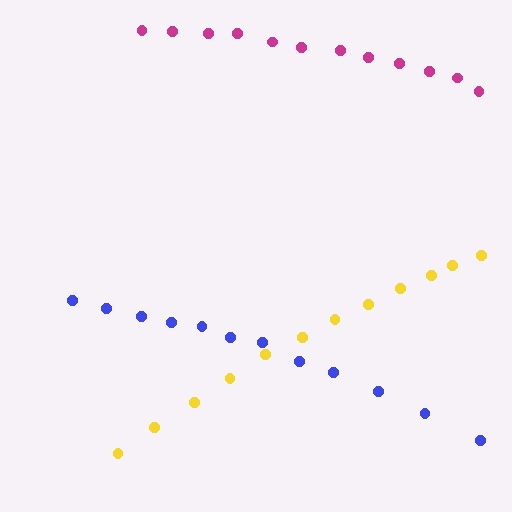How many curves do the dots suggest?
There are 3 distinct paths.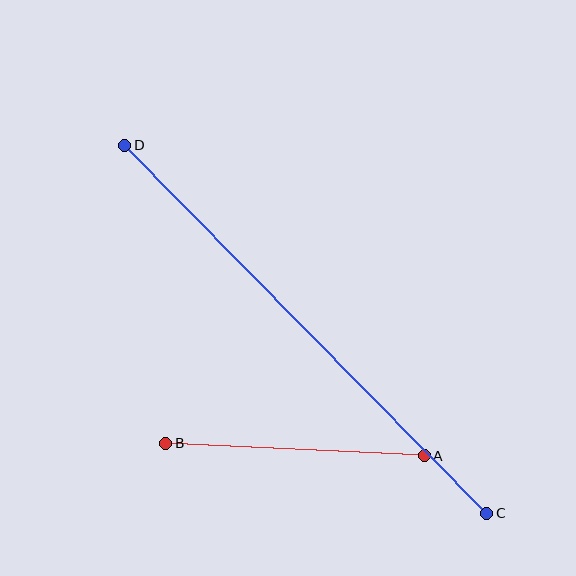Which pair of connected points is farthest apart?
Points C and D are farthest apart.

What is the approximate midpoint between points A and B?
The midpoint is at approximately (295, 450) pixels.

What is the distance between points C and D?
The distance is approximately 516 pixels.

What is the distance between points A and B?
The distance is approximately 259 pixels.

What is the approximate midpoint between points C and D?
The midpoint is at approximately (306, 329) pixels.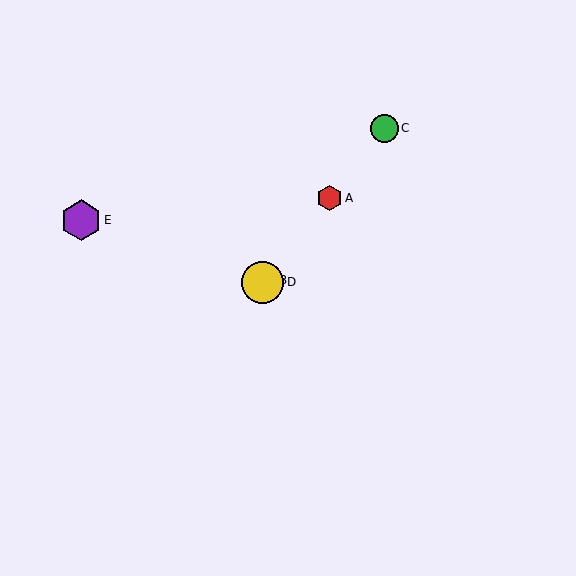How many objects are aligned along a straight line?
4 objects (A, B, C, D) are aligned along a straight line.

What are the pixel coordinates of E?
Object E is at (81, 220).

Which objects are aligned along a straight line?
Objects A, B, C, D are aligned along a straight line.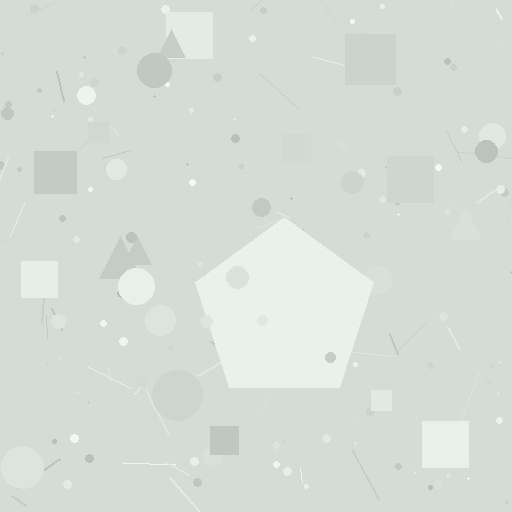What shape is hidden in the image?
A pentagon is hidden in the image.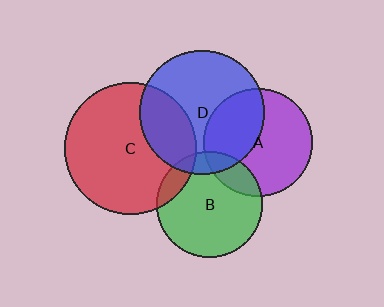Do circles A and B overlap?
Yes.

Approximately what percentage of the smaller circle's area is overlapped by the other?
Approximately 15%.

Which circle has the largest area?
Circle C (red).